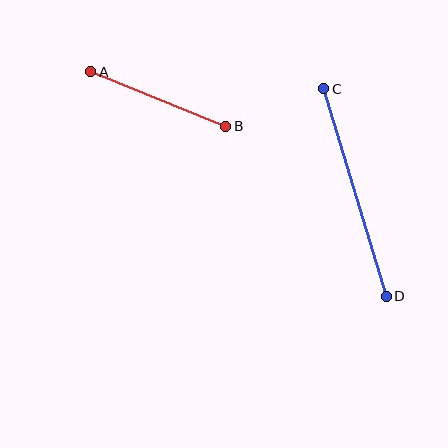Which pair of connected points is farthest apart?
Points C and D are farthest apart.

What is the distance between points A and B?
The distance is approximately 146 pixels.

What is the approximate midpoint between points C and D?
The midpoint is at approximately (355, 193) pixels.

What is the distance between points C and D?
The distance is approximately 217 pixels.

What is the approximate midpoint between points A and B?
The midpoint is at approximately (158, 99) pixels.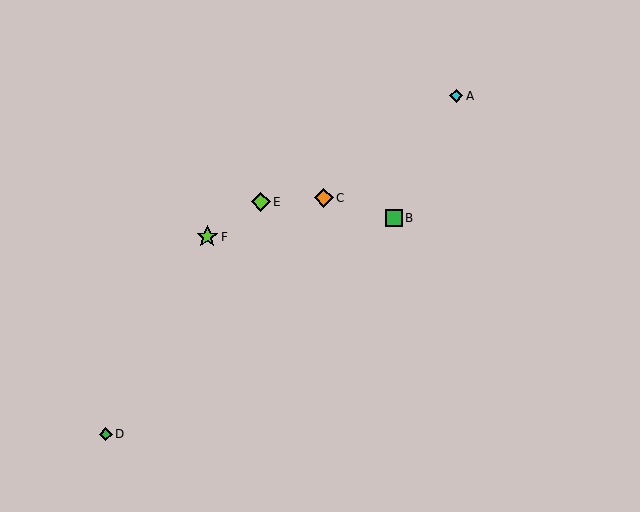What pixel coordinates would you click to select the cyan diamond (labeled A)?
Click at (456, 96) to select the cyan diamond A.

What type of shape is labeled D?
Shape D is a green diamond.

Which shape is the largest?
The lime star (labeled F) is the largest.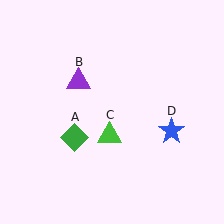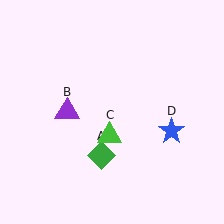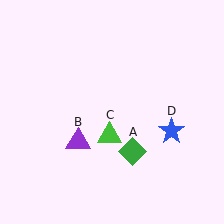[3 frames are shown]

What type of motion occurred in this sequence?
The green diamond (object A), purple triangle (object B) rotated counterclockwise around the center of the scene.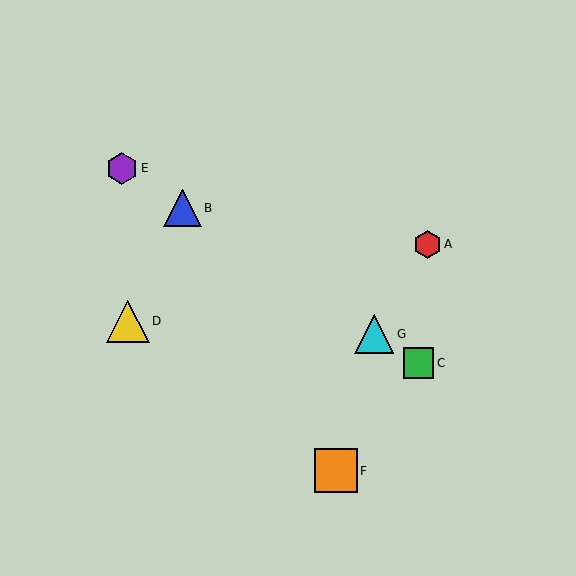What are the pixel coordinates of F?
Object F is at (336, 471).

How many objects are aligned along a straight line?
4 objects (B, C, E, G) are aligned along a straight line.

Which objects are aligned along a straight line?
Objects B, C, E, G are aligned along a straight line.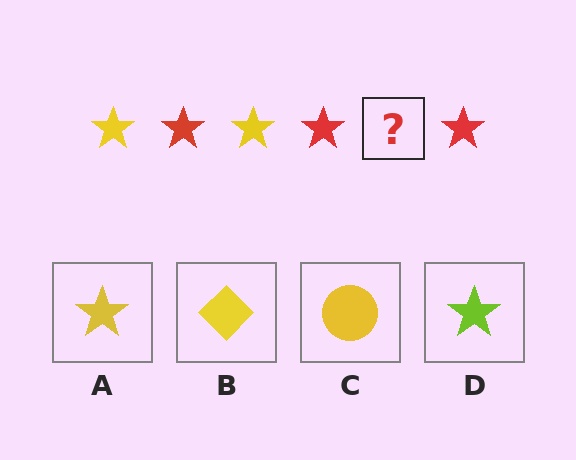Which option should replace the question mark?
Option A.